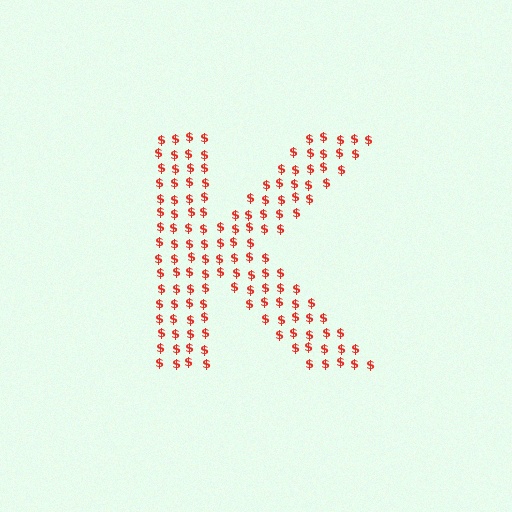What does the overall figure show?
The overall figure shows the letter K.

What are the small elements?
The small elements are dollar signs.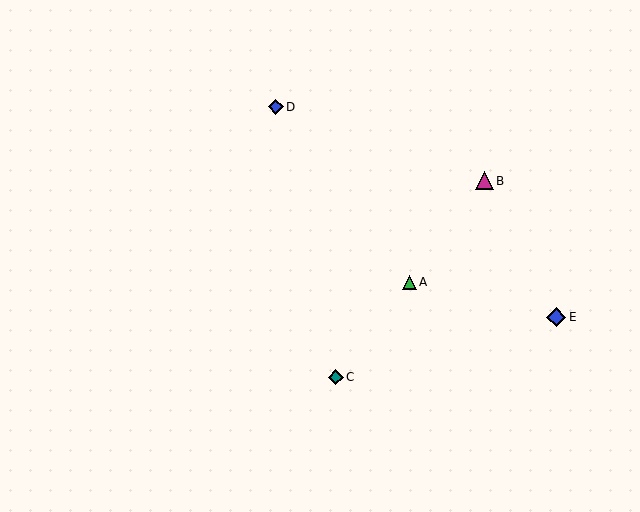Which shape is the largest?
The blue diamond (labeled E) is the largest.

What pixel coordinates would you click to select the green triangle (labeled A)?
Click at (409, 282) to select the green triangle A.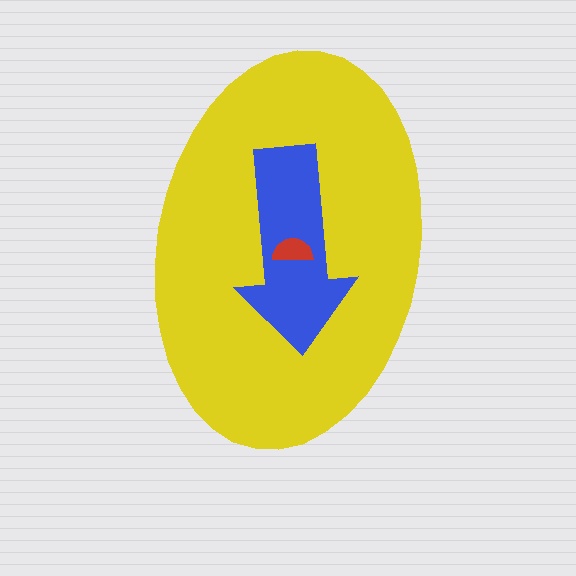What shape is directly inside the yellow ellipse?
The blue arrow.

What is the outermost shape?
The yellow ellipse.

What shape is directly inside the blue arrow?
The red semicircle.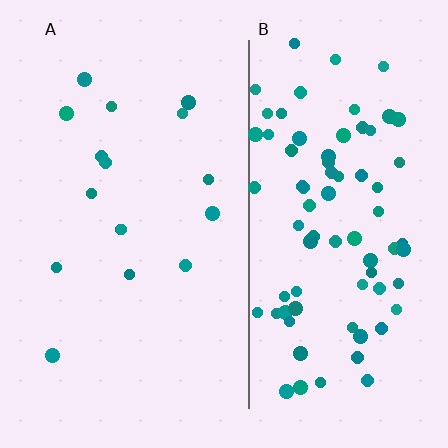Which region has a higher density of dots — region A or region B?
B (the right).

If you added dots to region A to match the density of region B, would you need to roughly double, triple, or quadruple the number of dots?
Approximately quadruple.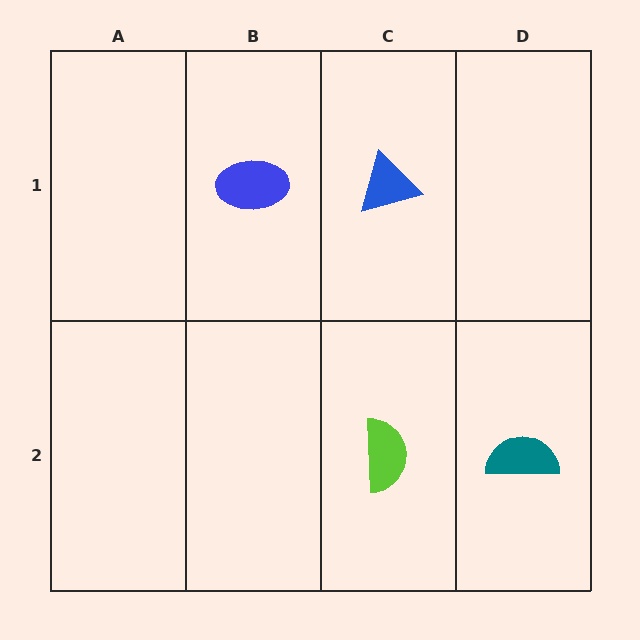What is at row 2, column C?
A lime semicircle.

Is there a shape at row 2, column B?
No, that cell is empty.